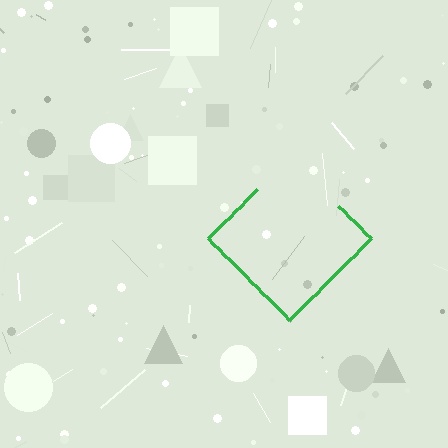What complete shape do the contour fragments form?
The contour fragments form a diamond.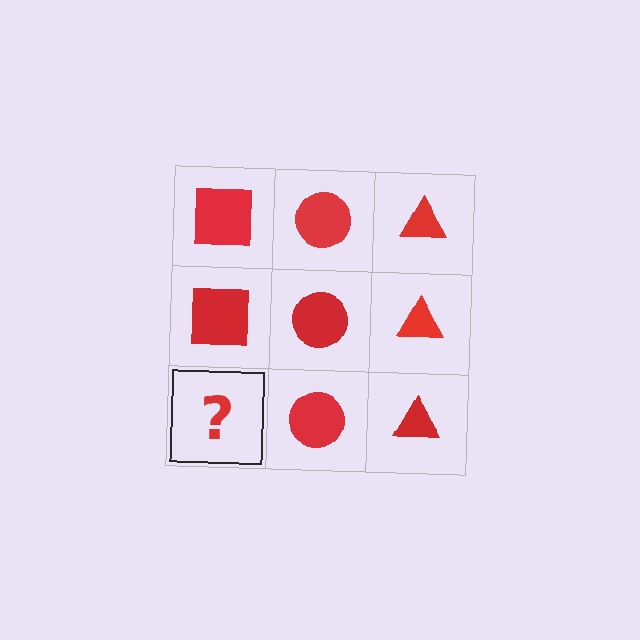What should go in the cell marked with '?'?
The missing cell should contain a red square.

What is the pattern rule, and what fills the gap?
The rule is that each column has a consistent shape. The gap should be filled with a red square.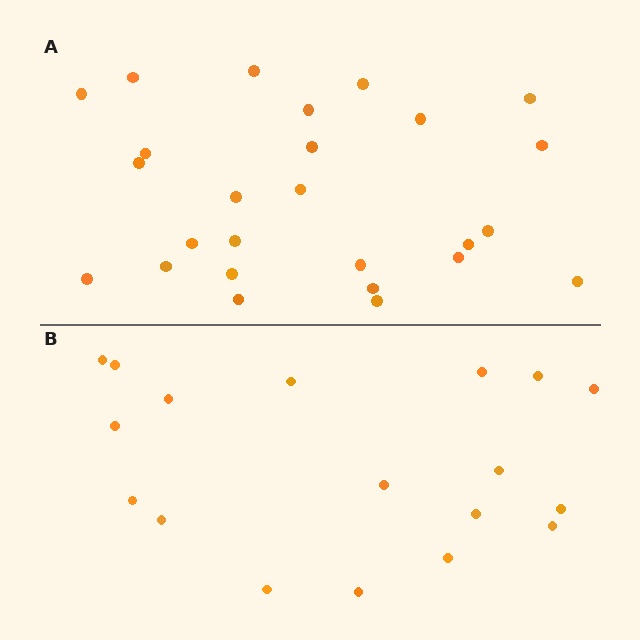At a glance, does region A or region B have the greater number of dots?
Region A (the top region) has more dots.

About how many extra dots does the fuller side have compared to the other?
Region A has roughly 8 or so more dots than region B.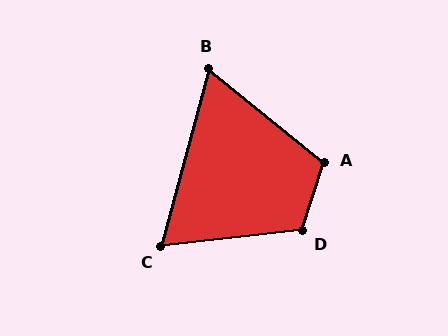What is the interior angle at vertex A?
Approximately 111 degrees (obtuse).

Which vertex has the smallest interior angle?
B, at approximately 66 degrees.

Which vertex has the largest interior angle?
D, at approximately 114 degrees.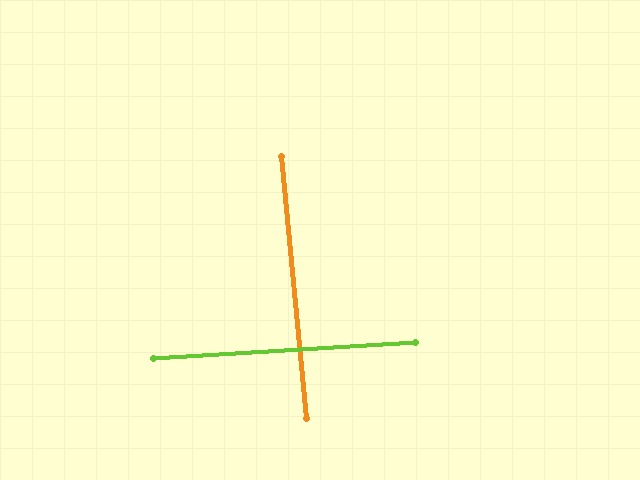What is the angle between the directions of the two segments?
Approximately 88 degrees.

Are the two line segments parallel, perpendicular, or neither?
Perpendicular — they meet at approximately 88°.